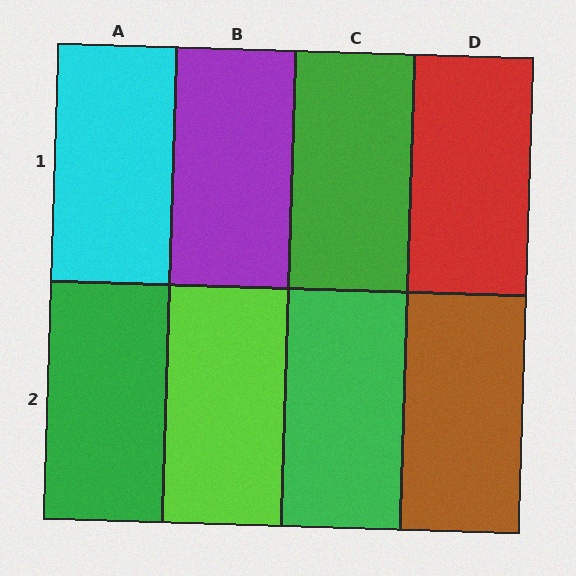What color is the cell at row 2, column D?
Brown.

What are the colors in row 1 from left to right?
Cyan, purple, green, red.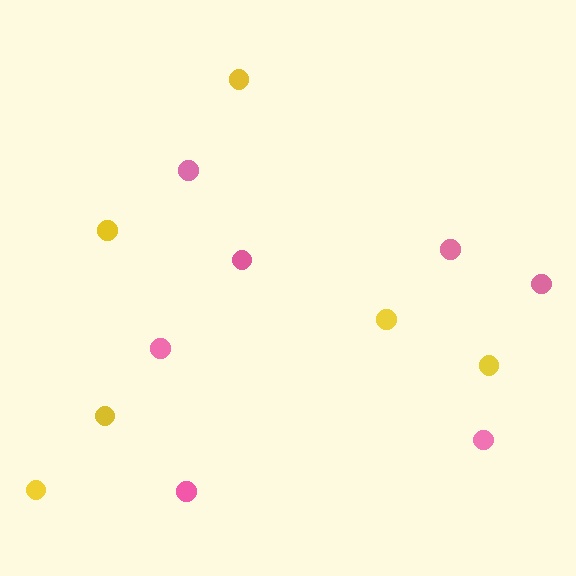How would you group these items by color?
There are 2 groups: one group of pink circles (7) and one group of yellow circles (6).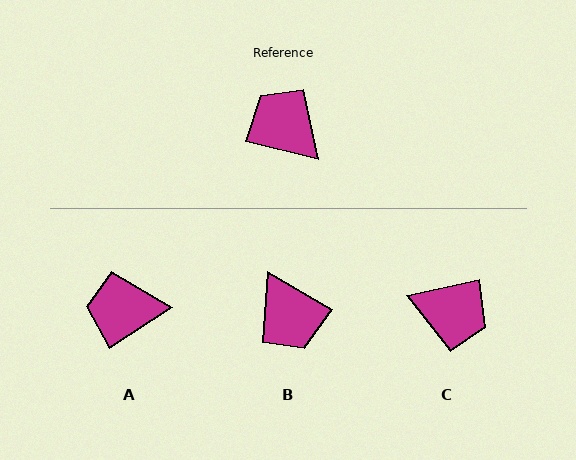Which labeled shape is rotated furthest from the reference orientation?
B, about 163 degrees away.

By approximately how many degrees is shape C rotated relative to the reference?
Approximately 154 degrees clockwise.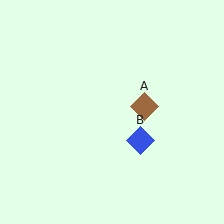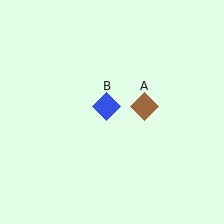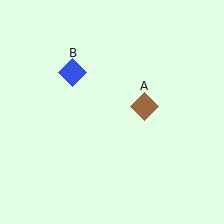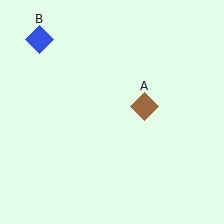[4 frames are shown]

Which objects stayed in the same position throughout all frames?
Brown diamond (object A) remained stationary.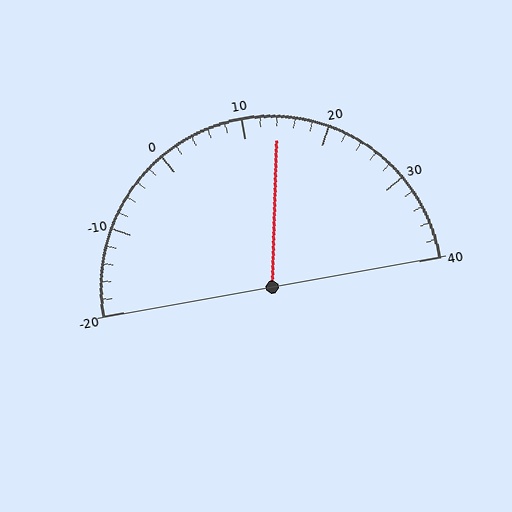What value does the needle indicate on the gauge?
The needle indicates approximately 14.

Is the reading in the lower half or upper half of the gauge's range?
The reading is in the upper half of the range (-20 to 40).